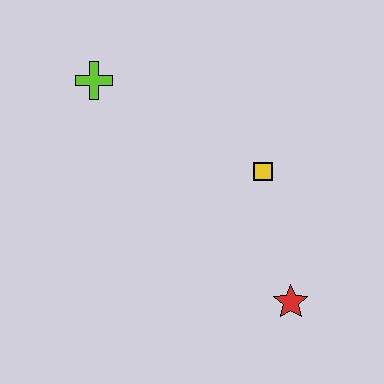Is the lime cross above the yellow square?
Yes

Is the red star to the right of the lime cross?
Yes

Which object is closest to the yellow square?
The red star is closest to the yellow square.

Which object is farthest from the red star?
The lime cross is farthest from the red star.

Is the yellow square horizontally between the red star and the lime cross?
Yes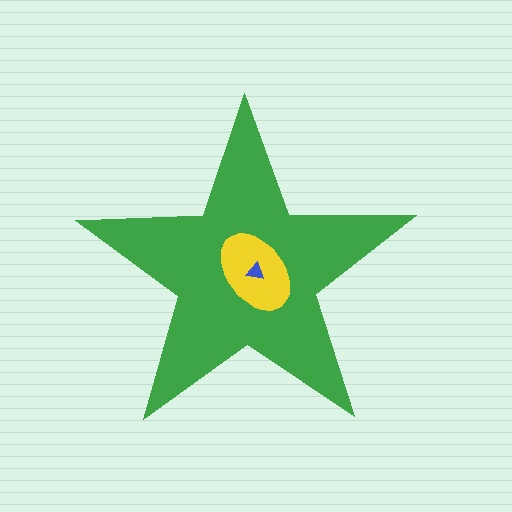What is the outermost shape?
The green star.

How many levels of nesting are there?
3.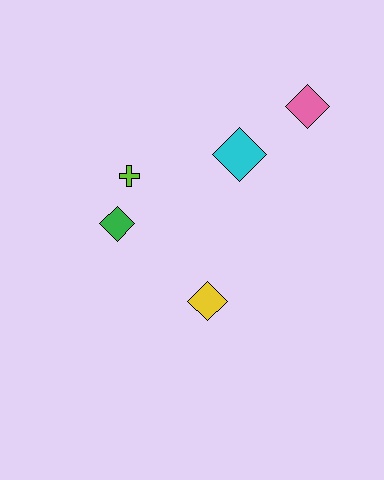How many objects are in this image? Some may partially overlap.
There are 5 objects.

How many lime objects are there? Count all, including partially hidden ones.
There is 1 lime object.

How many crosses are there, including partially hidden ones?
There is 1 cross.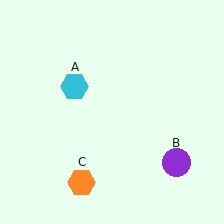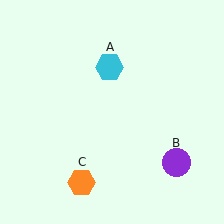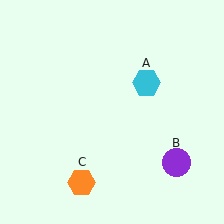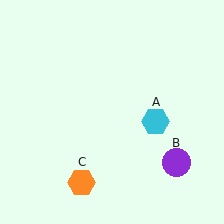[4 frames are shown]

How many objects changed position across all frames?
1 object changed position: cyan hexagon (object A).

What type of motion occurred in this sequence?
The cyan hexagon (object A) rotated clockwise around the center of the scene.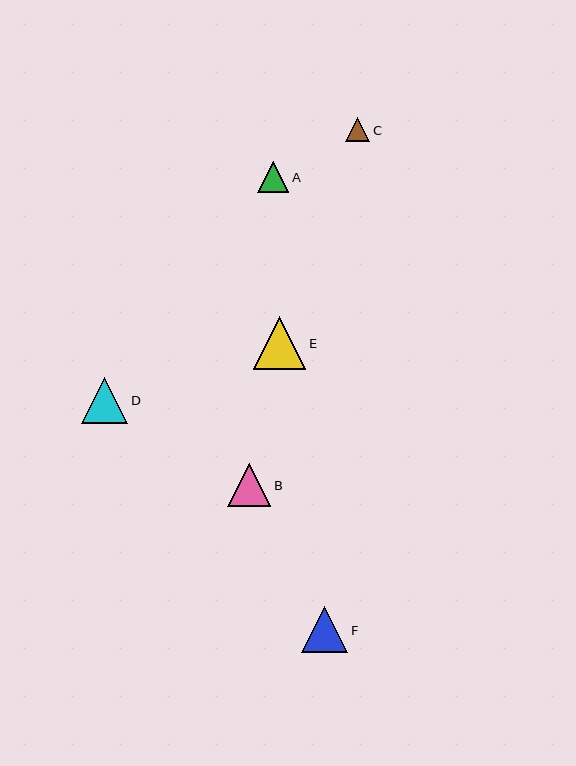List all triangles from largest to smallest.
From largest to smallest: E, D, F, B, A, C.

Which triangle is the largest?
Triangle E is the largest with a size of approximately 53 pixels.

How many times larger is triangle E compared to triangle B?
Triangle E is approximately 1.2 times the size of triangle B.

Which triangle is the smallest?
Triangle C is the smallest with a size of approximately 24 pixels.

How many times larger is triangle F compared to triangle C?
Triangle F is approximately 1.9 times the size of triangle C.